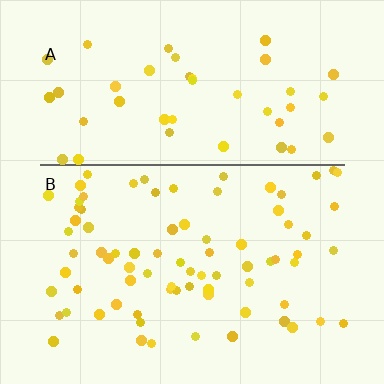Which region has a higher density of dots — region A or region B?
B (the bottom).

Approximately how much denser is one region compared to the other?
Approximately 1.7× — region B over region A.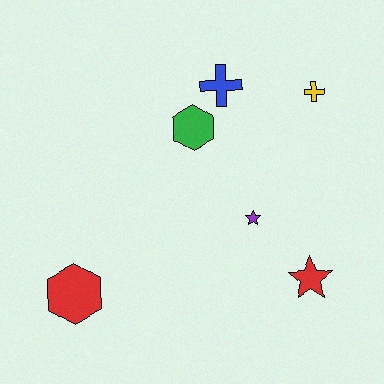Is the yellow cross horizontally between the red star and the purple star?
No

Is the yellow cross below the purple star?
No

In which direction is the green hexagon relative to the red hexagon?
The green hexagon is above the red hexagon.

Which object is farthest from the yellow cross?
The red hexagon is farthest from the yellow cross.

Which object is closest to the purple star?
The red star is closest to the purple star.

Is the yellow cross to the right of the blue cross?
Yes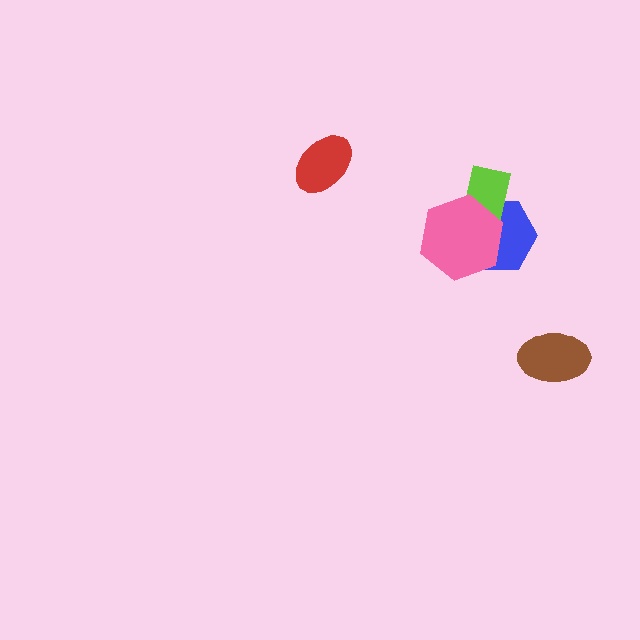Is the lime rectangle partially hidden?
Yes, it is partially covered by another shape.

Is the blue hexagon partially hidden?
Yes, it is partially covered by another shape.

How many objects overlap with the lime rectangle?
2 objects overlap with the lime rectangle.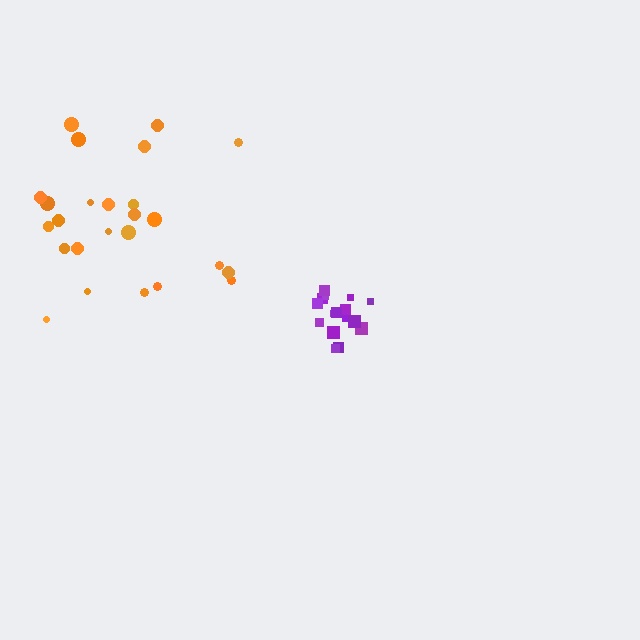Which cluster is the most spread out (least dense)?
Orange.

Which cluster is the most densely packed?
Purple.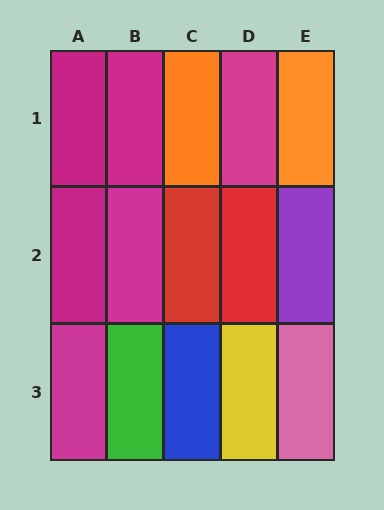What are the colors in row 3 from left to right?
Magenta, green, blue, yellow, pink.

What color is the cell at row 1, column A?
Magenta.